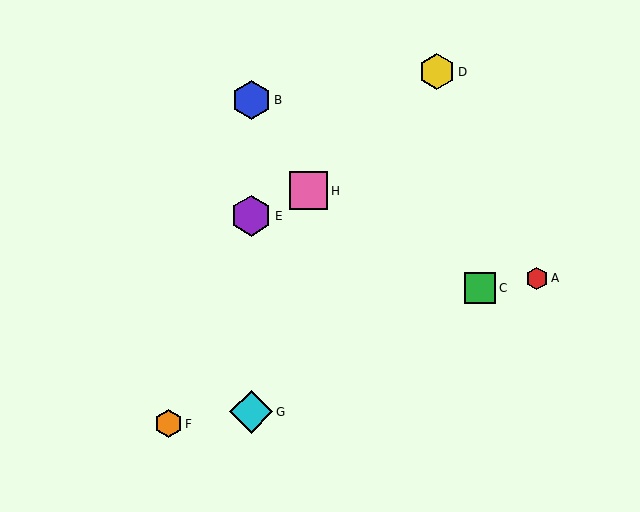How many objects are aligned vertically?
3 objects (B, E, G) are aligned vertically.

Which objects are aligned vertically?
Objects B, E, G are aligned vertically.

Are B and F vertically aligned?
No, B is at x≈251 and F is at x≈168.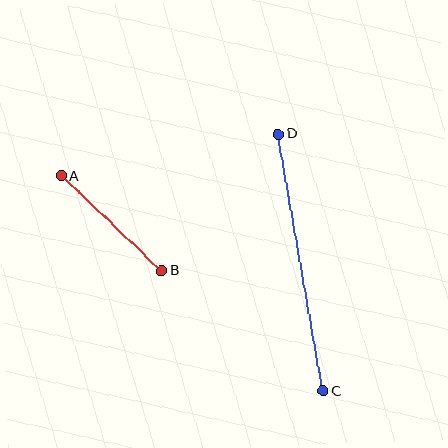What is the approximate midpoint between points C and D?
The midpoint is at approximately (301, 263) pixels.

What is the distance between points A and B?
The distance is approximately 138 pixels.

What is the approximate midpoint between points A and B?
The midpoint is at approximately (111, 223) pixels.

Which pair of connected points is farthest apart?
Points C and D are farthest apart.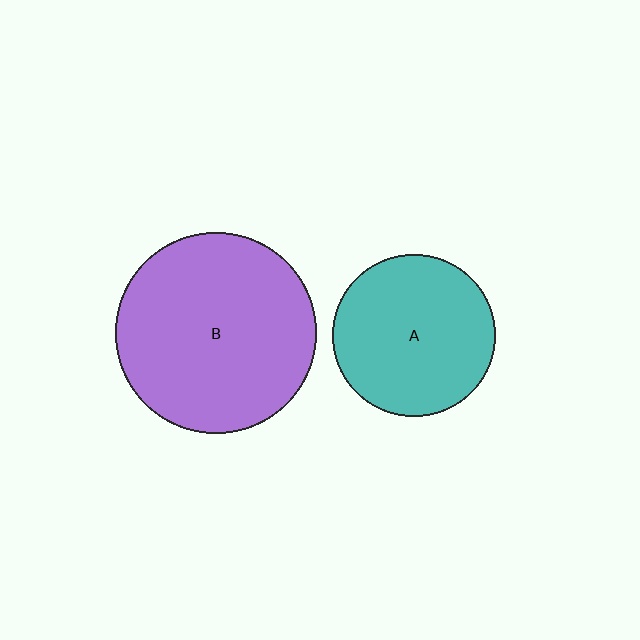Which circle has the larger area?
Circle B (purple).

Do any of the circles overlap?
No, none of the circles overlap.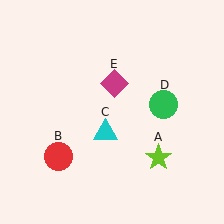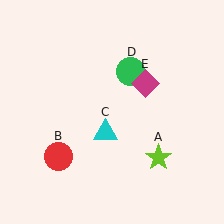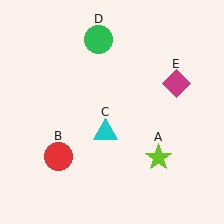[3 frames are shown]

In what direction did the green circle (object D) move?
The green circle (object D) moved up and to the left.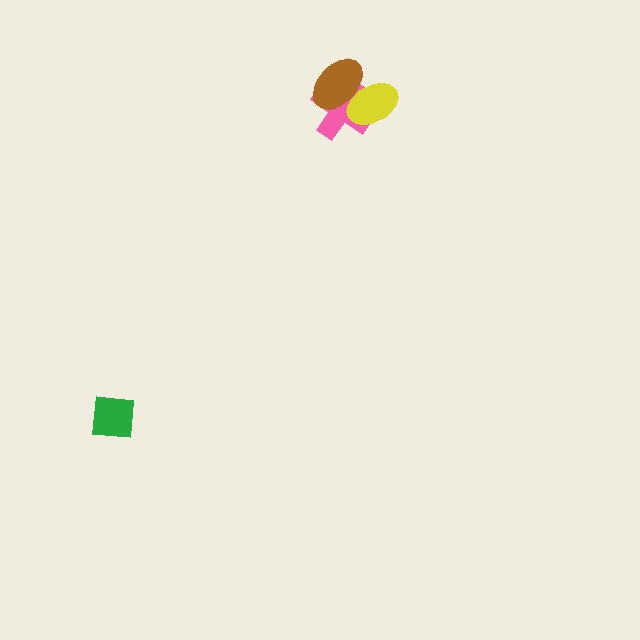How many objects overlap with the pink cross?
2 objects overlap with the pink cross.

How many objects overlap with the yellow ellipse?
2 objects overlap with the yellow ellipse.